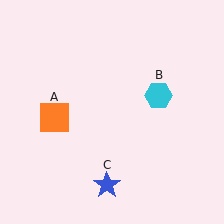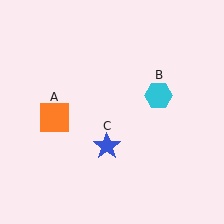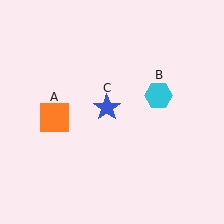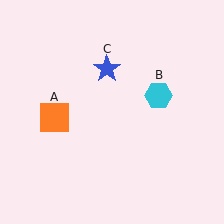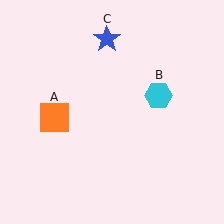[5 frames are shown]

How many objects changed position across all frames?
1 object changed position: blue star (object C).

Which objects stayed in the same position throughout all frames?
Orange square (object A) and cyan hexagon (object B) remained stationary.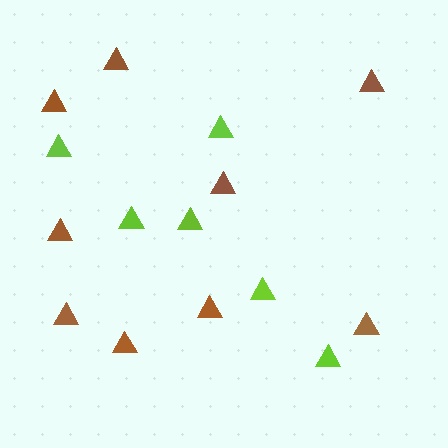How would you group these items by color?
There are 2 groups: one group of brown triangles (9) and one group of lime triangles (6).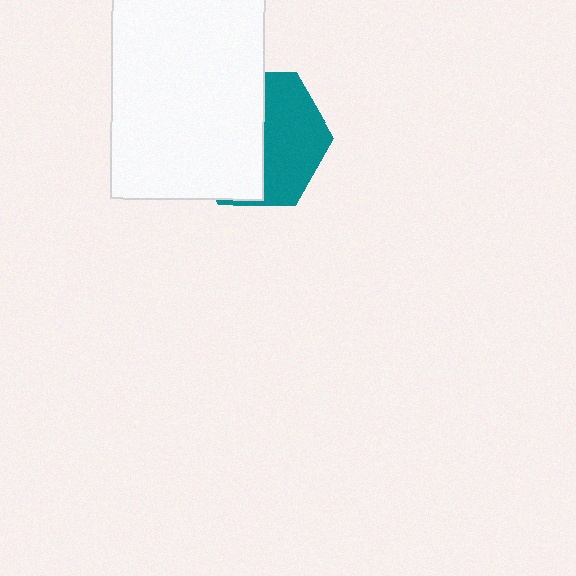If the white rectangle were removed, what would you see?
You would see the complete teal hexagon.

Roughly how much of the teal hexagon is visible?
A small part of it is visible (roughly 45%).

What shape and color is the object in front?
The object in front is a white rectangle.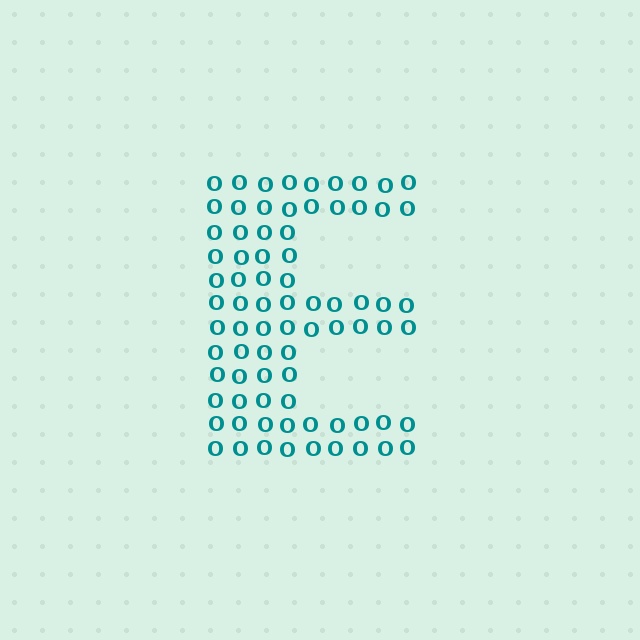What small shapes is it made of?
It is made of small letter O's.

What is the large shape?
The large shape is the letter E.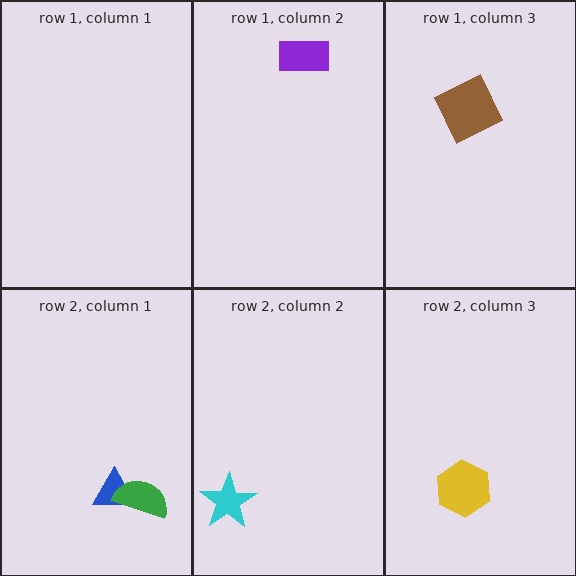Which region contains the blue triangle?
The row 2, column 1 region.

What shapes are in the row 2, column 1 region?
The blue triangle, the green semicircle.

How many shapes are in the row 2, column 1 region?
2.